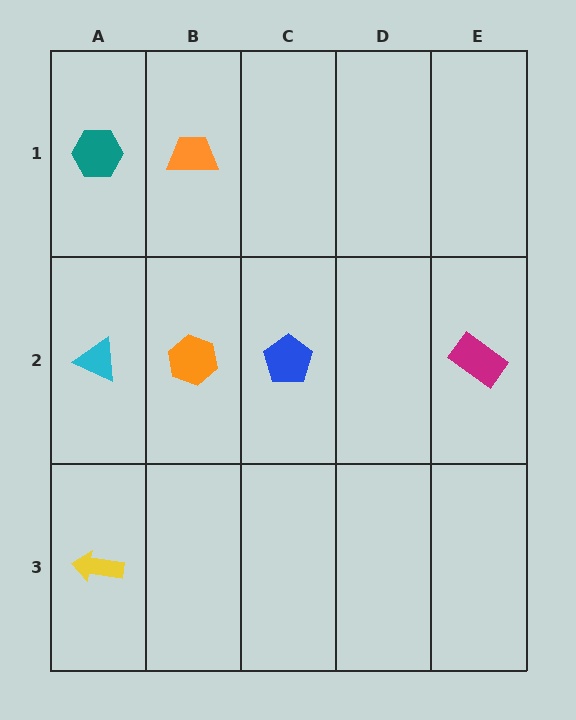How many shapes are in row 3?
1 shape.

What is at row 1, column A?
A teal hexagon.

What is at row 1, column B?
An orange trapezoid.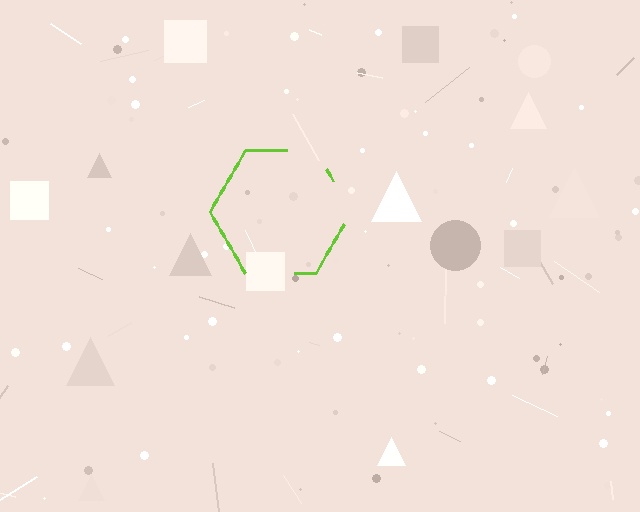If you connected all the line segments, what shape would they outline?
They would outline a hexagon.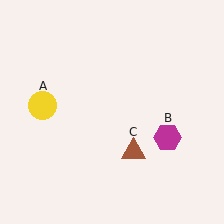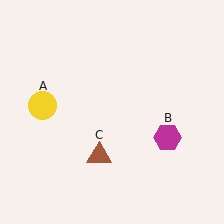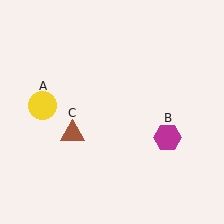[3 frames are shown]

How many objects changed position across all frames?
1 object changed position: brown triangle (object C).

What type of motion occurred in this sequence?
The brown triangle (object C) rotated clockwise around the center of the scene.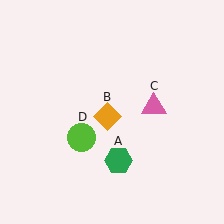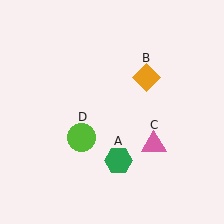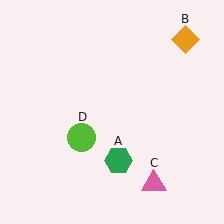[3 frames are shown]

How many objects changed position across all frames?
2 objects changed position: orange diamond (object B), pink triangle (object C).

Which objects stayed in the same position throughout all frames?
Green hexagon (object A) and lime circle (object D) remained stationary.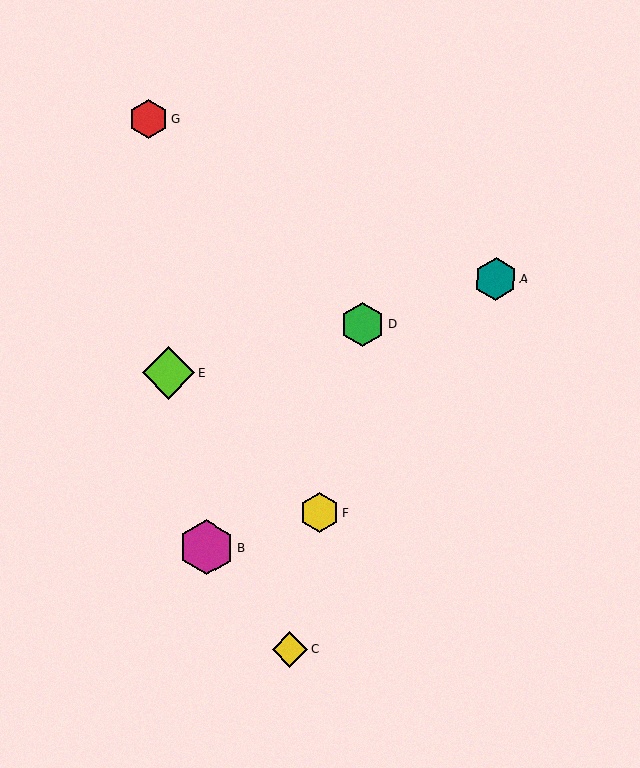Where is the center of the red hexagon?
The center of the red hexagon is at (149, 119).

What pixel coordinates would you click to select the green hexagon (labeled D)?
Click at (363, 324) to select the green hexagon D.